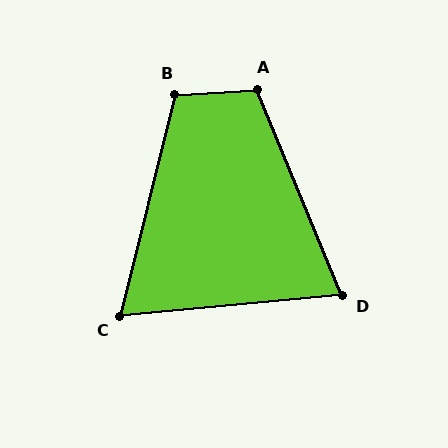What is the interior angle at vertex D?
Approximately 73 degrees (acute).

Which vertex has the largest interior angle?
A, at approximately 109 degrees.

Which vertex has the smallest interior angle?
C, at approximately 71 degrees.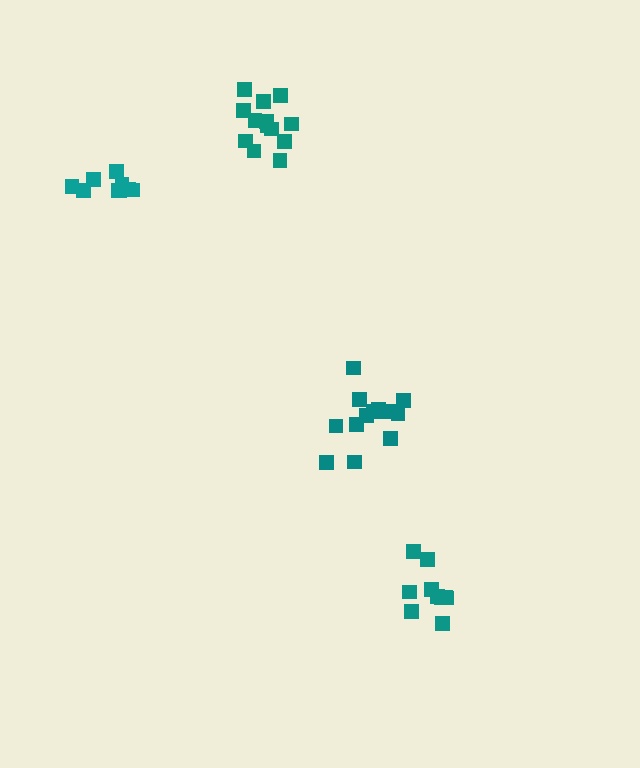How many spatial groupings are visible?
There are 4 spatial groupings.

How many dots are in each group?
Group 1: 9 dots, Group 2: 10 dots, Group 3: 13 dots, Group 4: 13 dots (45 total).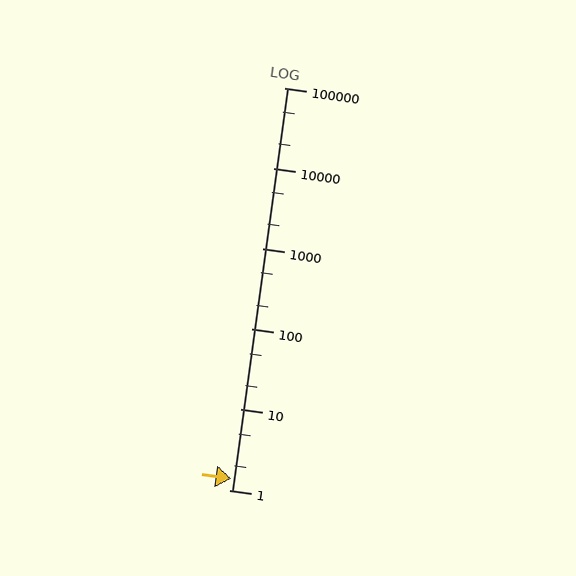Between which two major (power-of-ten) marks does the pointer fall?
The pointer is between 1 and 10.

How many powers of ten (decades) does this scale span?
The scale spans 5 decades, from 1 to 100000.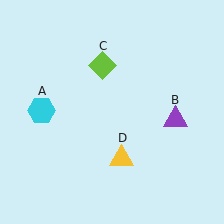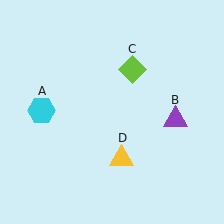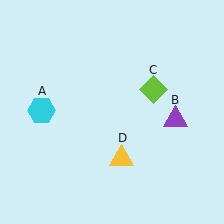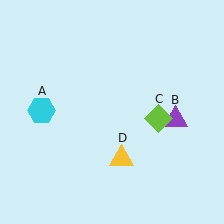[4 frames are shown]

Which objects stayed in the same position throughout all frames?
Cyan hexagon (object A) and purple triangle (object B) and yellow triangle (object D) remained stationary.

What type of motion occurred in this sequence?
The lime diamond (object C) rotated clockwise around the center of the scene.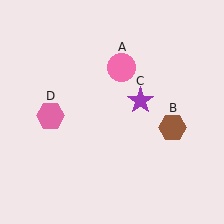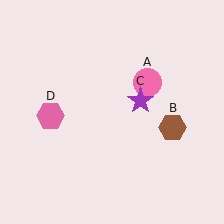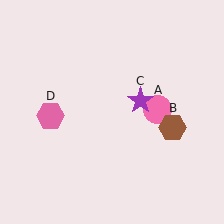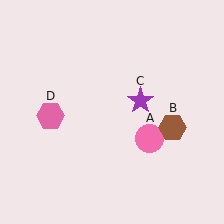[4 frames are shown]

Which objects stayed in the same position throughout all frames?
Brown hexagon (object B) and purple star (object C) and pink hexagon (object D) remained stationary.